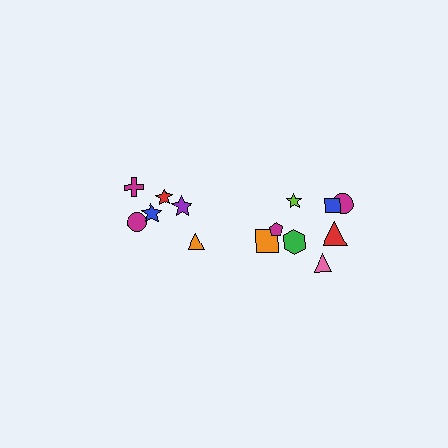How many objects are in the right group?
There are 8 objects.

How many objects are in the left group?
There are 6 objects.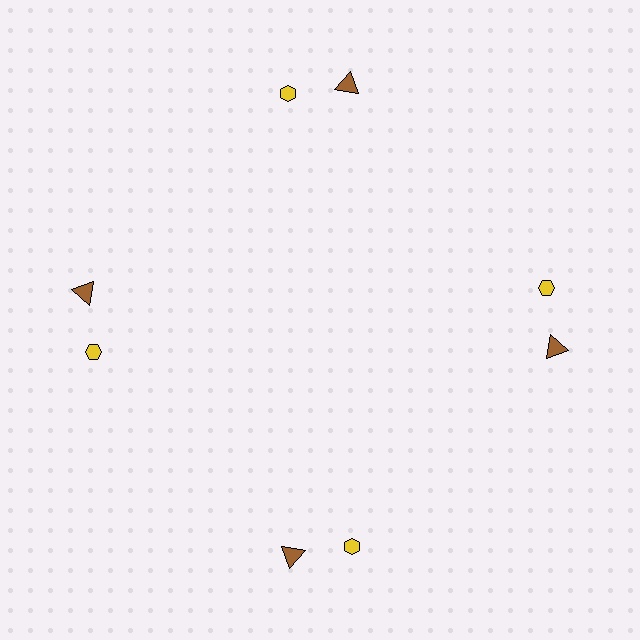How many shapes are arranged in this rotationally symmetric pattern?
There are 8 shapes, arranged in 4 groups of 2.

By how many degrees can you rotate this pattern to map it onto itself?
The pattern maps onto itself every 90 degrees of rotation.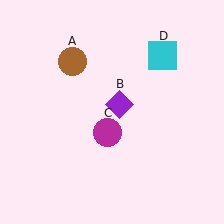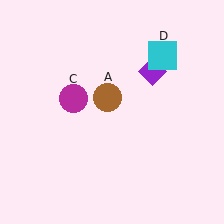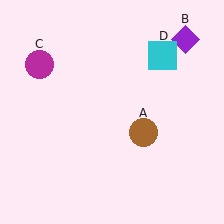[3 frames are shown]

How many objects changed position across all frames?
3 objects changed position: brown circle (object A), purple diamond (object B), magenta circle (object C).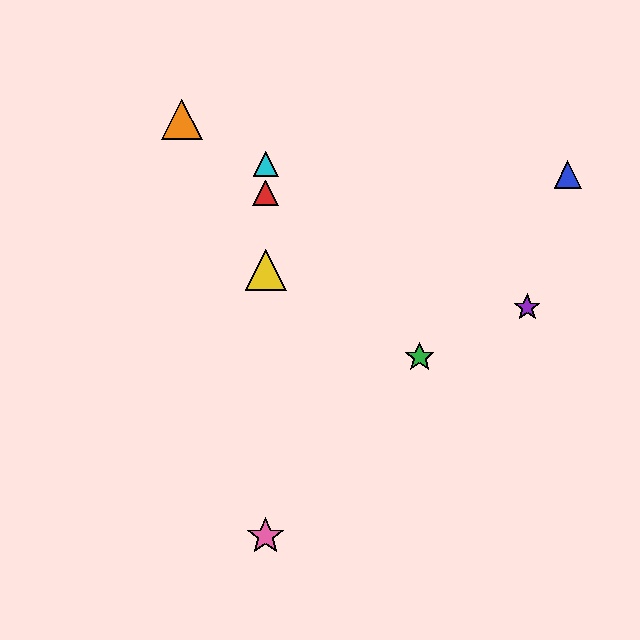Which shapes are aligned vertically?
The red triangle, the yellow triangle, the cyan triangle, the pink star are aligned vertically.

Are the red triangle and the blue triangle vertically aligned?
No, the red triangle is at x≈266 and the blue triangle is at x≈568.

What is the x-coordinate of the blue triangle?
The blue triangle is at x≈568.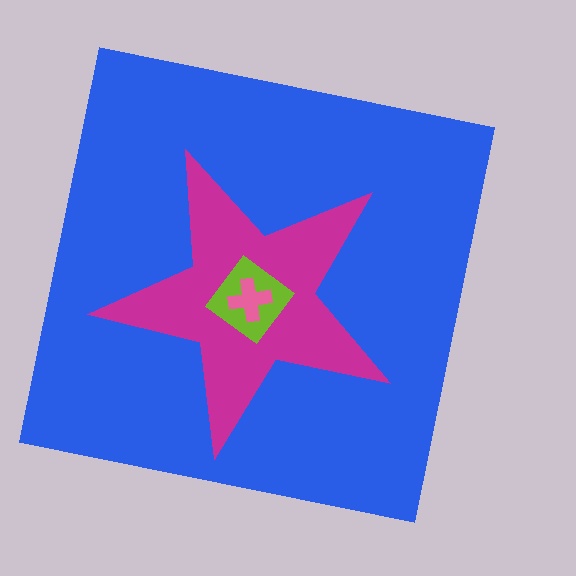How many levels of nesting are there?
4.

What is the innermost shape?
The pink cross.